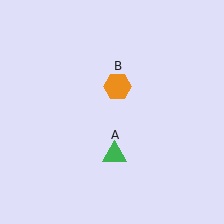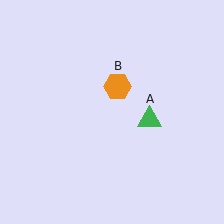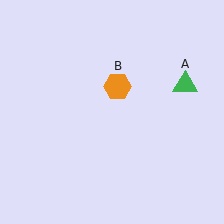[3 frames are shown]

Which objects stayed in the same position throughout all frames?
Orange hexagon (object B) remained stationary.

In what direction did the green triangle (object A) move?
The green triangle (object A) moved up and to the right.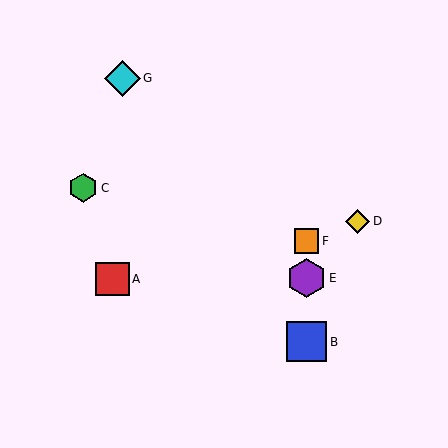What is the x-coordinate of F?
Object F is at x≈307.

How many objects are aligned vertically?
3 objects (B, E, F) are aligned vertically.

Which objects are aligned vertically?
Objects B, E, F are aligned vertically.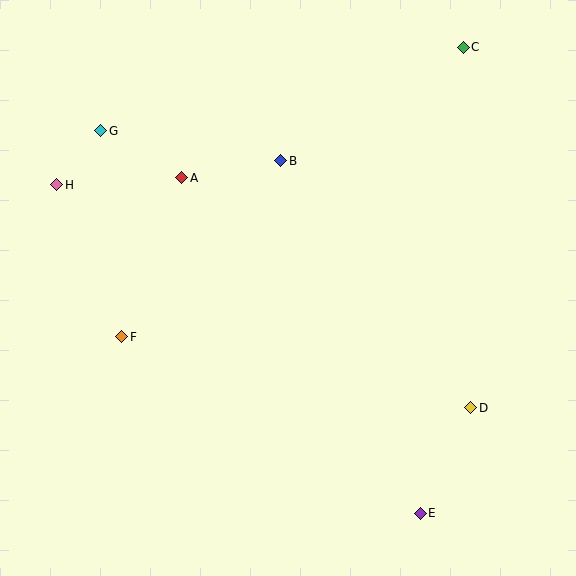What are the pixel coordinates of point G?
Point G is at (101, 131).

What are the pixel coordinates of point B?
Point B is at (281, 161).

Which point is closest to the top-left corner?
Point G is closest to the top-left corner.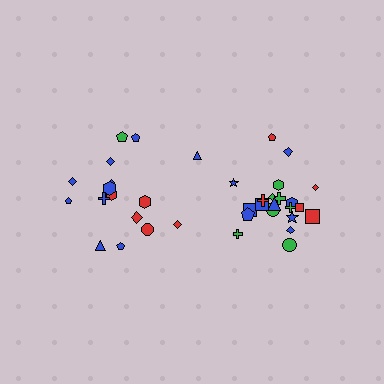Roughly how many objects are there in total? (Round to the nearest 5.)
Roughly 35 objects in total.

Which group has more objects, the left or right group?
The right group.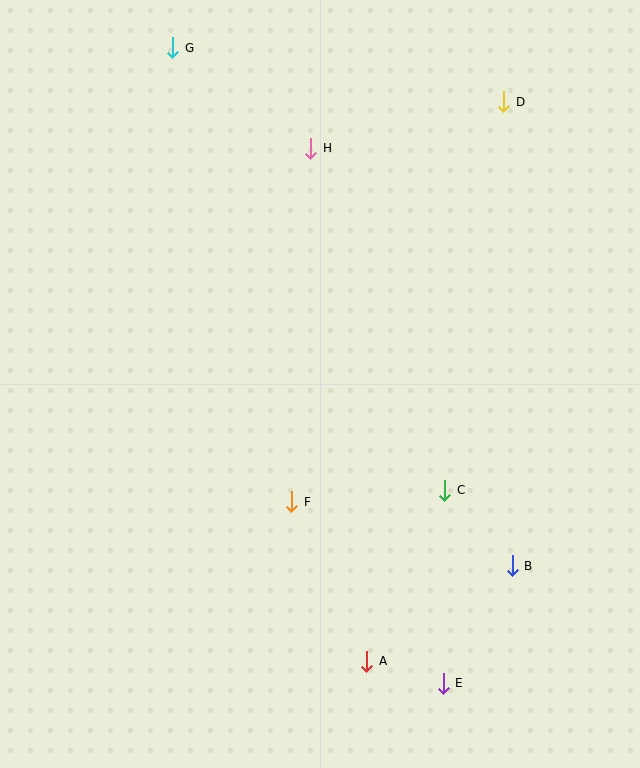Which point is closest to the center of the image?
Point F at (292, 502) is closest to the center.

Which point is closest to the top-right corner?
Point D is closest to the top-right corner.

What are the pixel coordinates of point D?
Point D is at (504, 102).